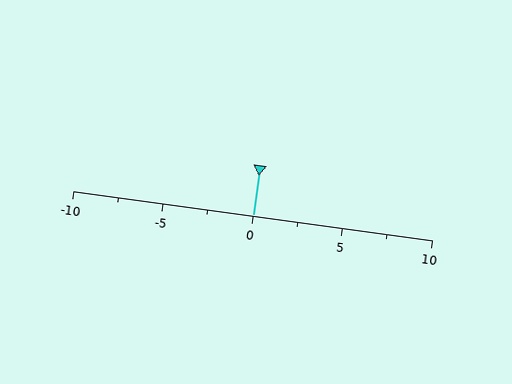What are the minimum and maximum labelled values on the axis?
The axis runs from -10 to 10.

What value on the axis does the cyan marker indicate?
The marker indicates approximately 0.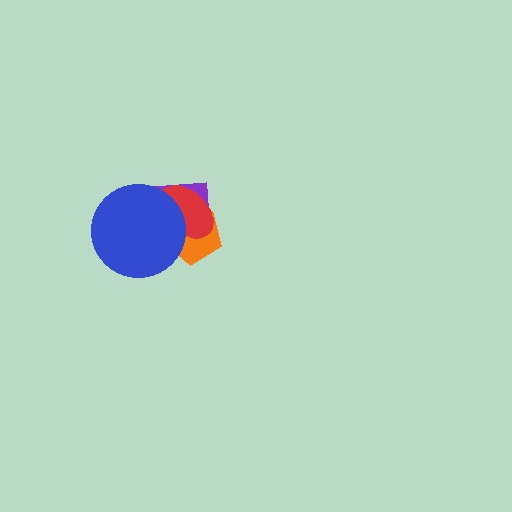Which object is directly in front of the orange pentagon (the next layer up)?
The red ellipse is directly in front of the orange pentagon.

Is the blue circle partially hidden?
No, no other shape covers it.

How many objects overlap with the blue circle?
3 objects overlap with the blue circle.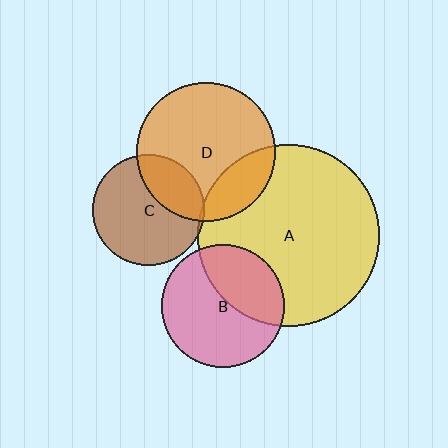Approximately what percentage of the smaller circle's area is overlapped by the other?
Approximately 30%.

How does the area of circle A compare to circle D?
Approximately 1.7 times.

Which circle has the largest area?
Circle A (yellow).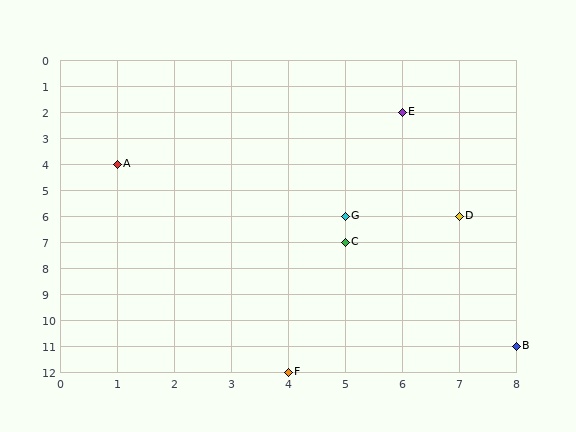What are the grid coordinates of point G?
Point G is at grid coordinates (5, 6).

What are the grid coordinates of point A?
Point A is at grid coordinates (1, 4).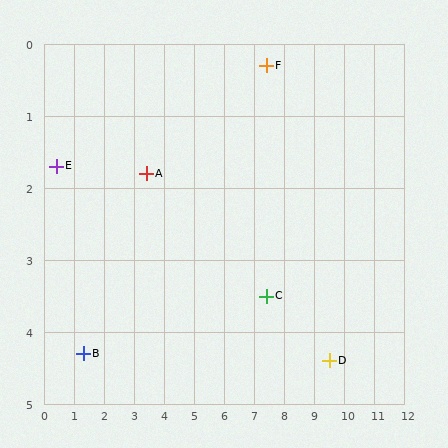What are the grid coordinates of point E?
Point E is at approximately (0.4, 1.7).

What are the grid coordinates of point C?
Point C is at approximately (7.4, 3.5).